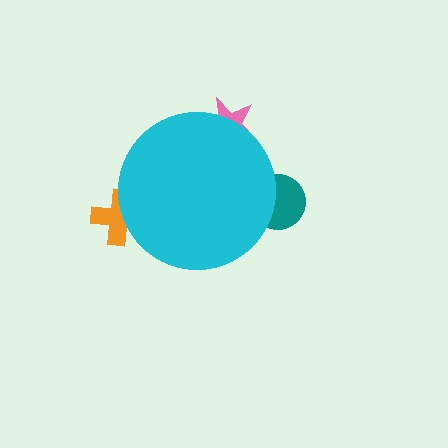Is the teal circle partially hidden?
Yes, the teal circle is partially hidden behind the cyan circle.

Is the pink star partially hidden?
Yes, the pink star is partially hidden behind the cyan circle.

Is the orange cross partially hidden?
Yes, the orange cross is partially hidden behind the cyan circle.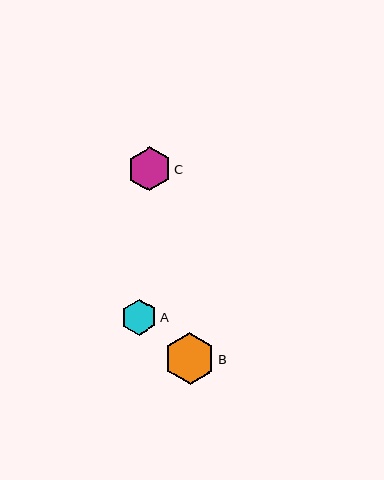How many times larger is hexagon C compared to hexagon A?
Hexagon C is approximately 1.2 times the size of hexagon A.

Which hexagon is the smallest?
Hexagon A is the smallest with a size of approximately 36 pixels.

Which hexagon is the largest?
Hexagon B is the largest with a size of approximately 51 pixels.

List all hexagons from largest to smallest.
From largest to smallest: B, C, A.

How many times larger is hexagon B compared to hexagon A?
Hexagon B is approximately 1.4 times the size of hexagon A.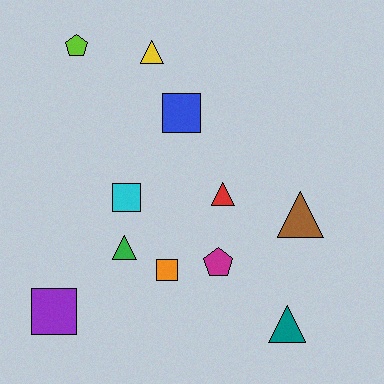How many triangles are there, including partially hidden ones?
There are 5 triangles.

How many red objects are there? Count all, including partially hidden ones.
There is 1 red object.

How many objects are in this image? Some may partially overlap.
There are 11 objects.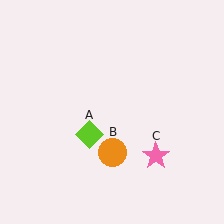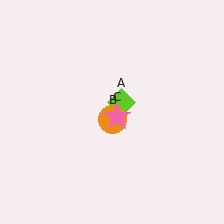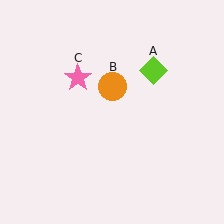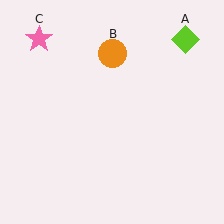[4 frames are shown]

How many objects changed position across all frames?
3 objects changed position: lime diamond (object A), orange circle (object B), pink star (object C).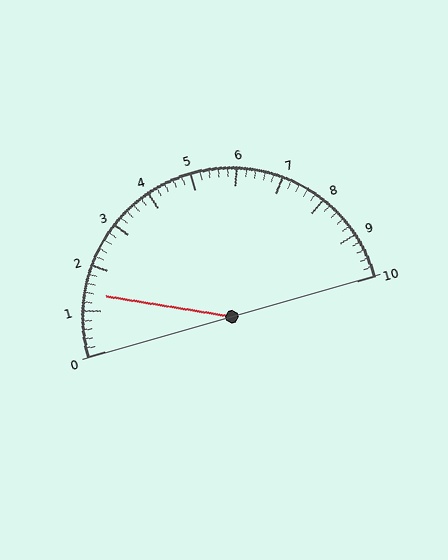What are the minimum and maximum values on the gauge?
The gauge ranges from 0 to 10.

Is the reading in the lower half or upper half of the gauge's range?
The reading is in the lower half of the range (0 to 10).